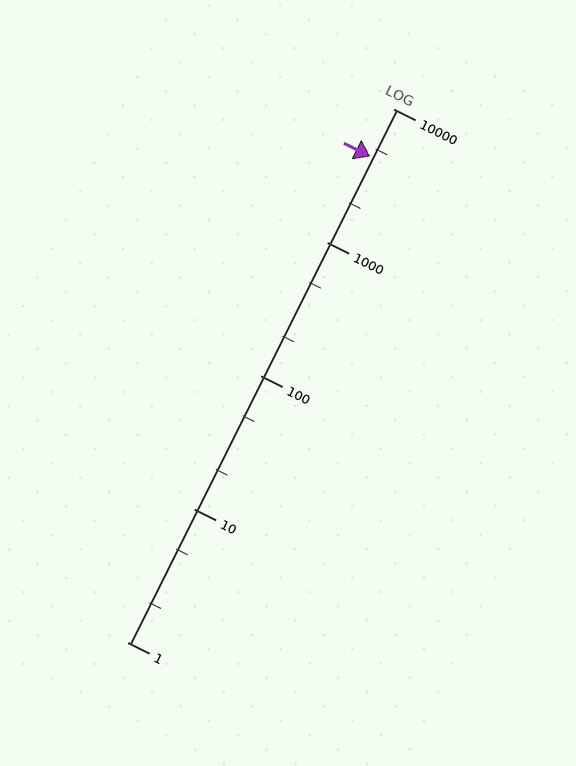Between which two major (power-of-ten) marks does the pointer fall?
The pointer is between 1000 and 10000.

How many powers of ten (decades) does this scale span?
The scale spans 4 decades, from 1 to 10000.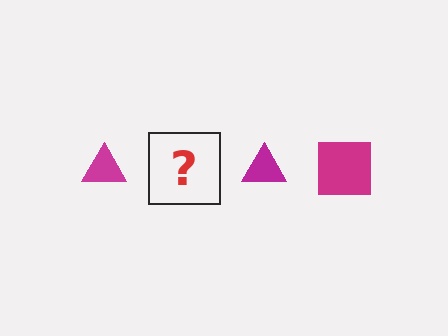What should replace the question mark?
The question mark should be replaced with a magenta square.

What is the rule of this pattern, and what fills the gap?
The rule is that the pattern cycles through triangle, square shapes in magenta. The gap should be filled with a magenta square.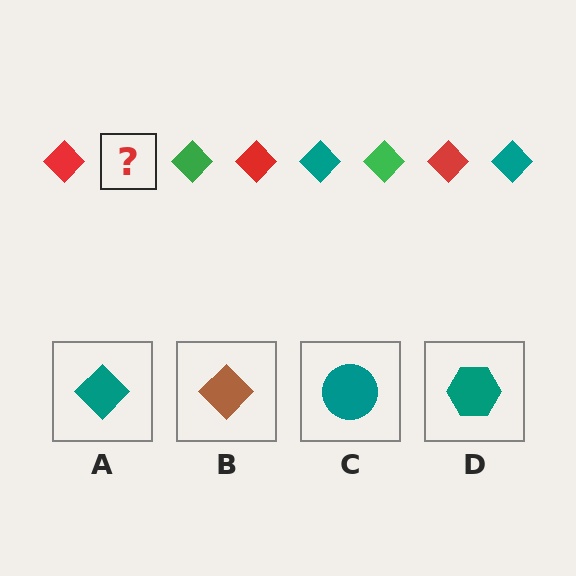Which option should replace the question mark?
Option A.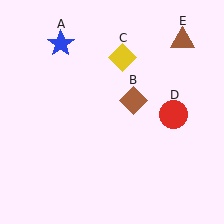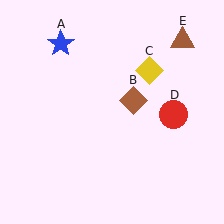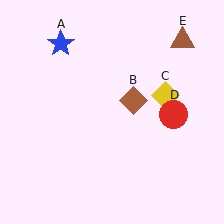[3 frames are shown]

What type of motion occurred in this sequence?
The yellow diamond (object C) rotated clockwise around the center of the scene.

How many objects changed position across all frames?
1 object changed position: yellow diamond (object C).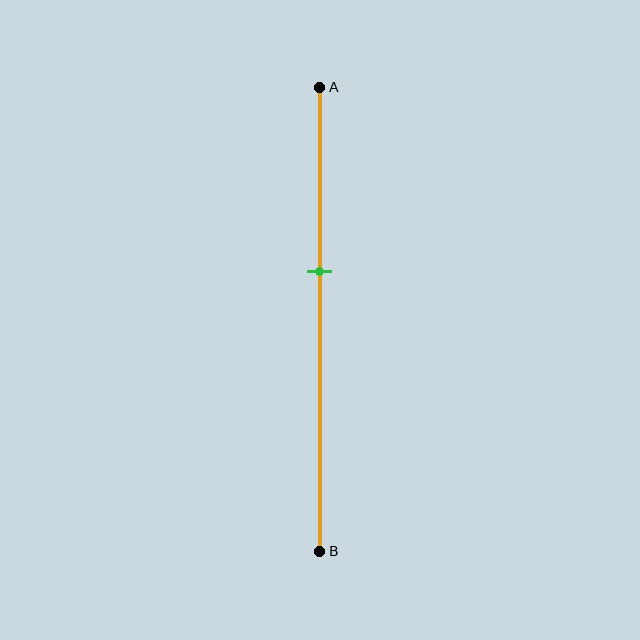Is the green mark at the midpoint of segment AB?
No, the mark is at about 40% from A, not at the 50% midpoint.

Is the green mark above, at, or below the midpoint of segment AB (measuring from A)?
The green mark is above the midpoint of segment AB.